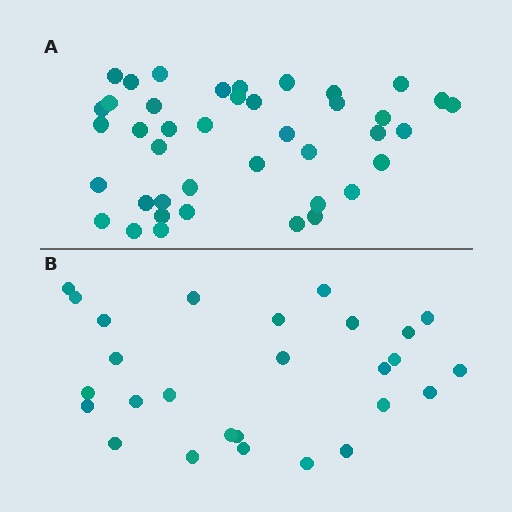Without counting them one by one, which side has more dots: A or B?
Region A (the top region) has more dots.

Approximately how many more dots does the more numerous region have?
Region A has approximately 15 more dots than region B.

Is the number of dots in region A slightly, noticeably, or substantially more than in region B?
Region A has substantially more. The ratio is roughly 1.5 to 1.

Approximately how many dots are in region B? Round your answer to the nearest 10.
About 30 dots. (The exact count is 27, which rounds to 30.)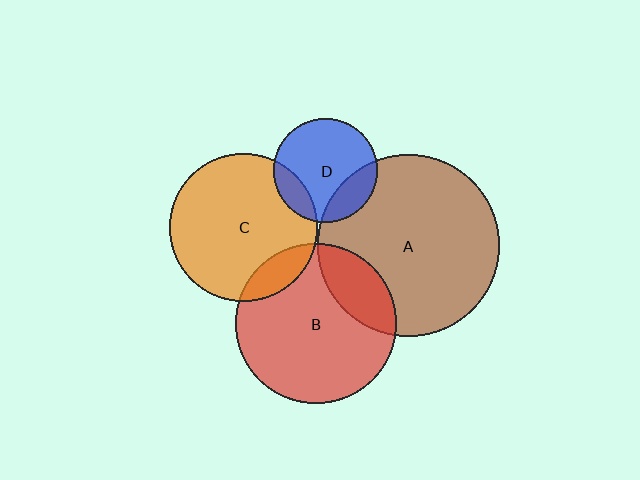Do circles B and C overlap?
Yes.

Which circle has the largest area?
Circle A (brown).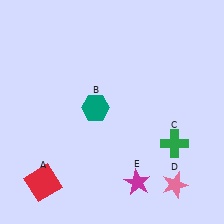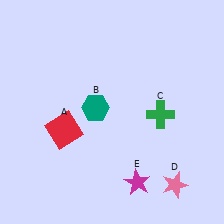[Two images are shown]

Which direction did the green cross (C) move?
The green cross (C) moved up.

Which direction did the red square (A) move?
The red square (A) moved up.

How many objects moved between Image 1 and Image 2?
2 objects moved between the two images.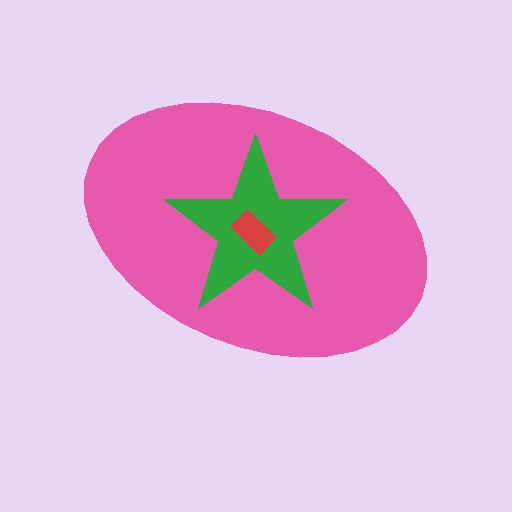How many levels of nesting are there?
3.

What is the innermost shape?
The red rectangle.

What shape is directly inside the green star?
The red rectangle.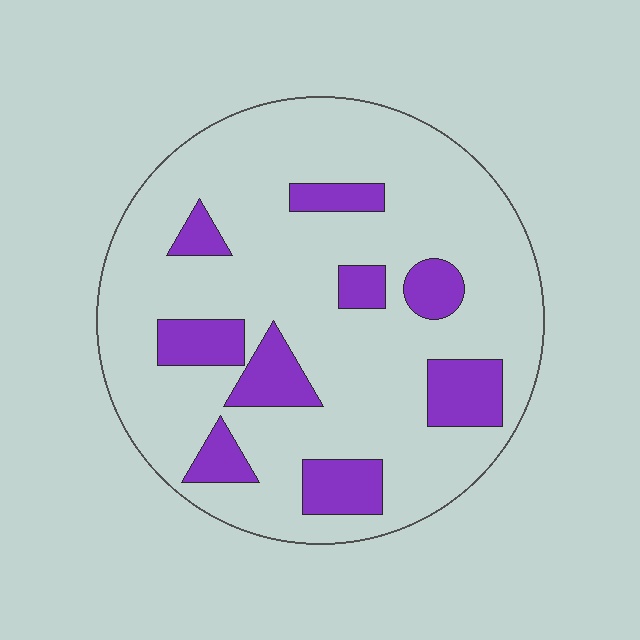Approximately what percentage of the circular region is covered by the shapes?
Approximately 20%.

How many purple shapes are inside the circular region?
9.